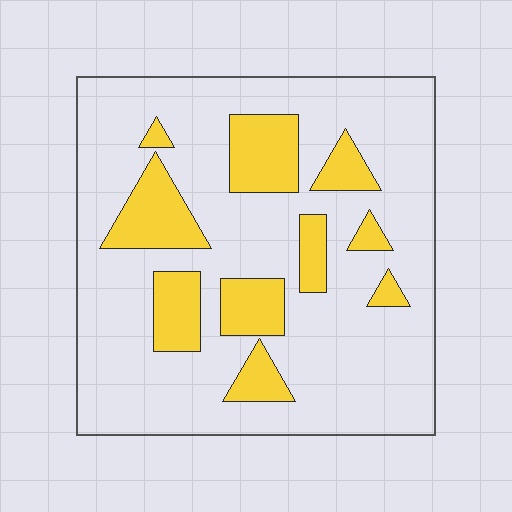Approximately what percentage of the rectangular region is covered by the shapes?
Approximately 20%.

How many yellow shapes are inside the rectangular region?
10.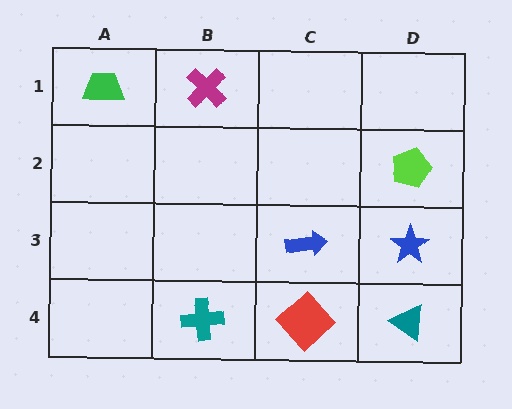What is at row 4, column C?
A red diamond.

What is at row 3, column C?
A blue arrow.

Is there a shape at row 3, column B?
No, that cell is empty.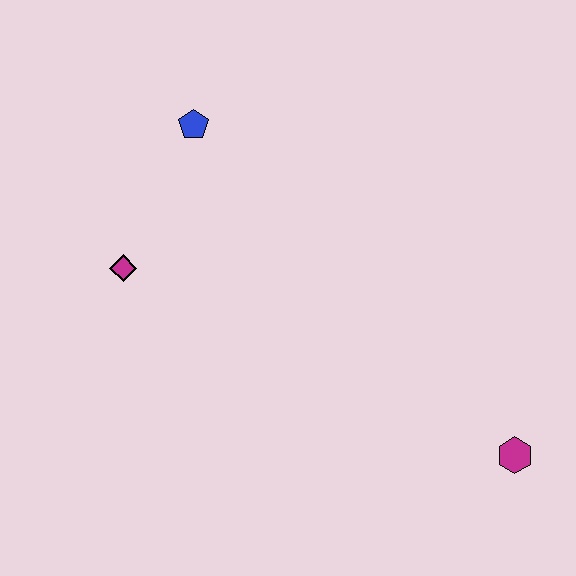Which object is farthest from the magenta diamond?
The magenta hexagon is farthest from the magenta diamond.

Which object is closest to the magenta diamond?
The blue pentagon is closest to the magenta diamond.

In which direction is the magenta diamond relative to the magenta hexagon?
The magenta diamond is to the left of the magenta hexagon.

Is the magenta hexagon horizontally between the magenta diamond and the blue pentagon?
No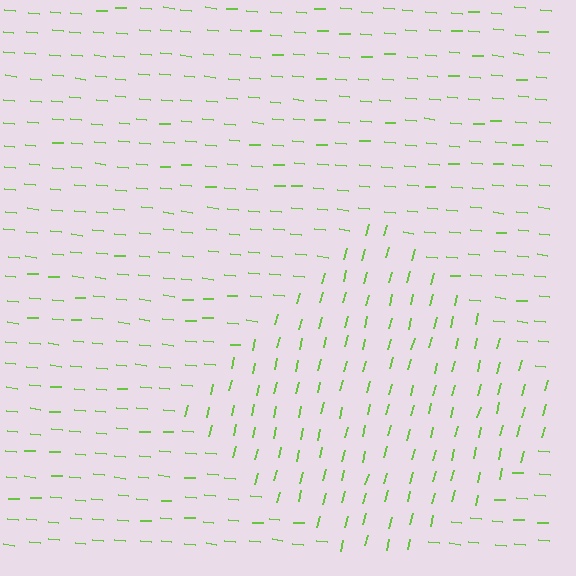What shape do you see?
I see a diamond.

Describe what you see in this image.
The image is filled with small lime line segments. A diamond region in the image has lines oriented differently from the surrounding lines, creating a visible texture boundary.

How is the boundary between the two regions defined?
The boundary is defined purely by a change in line orientation (approximately 81 degrees difference). All lines are the same color and thickness.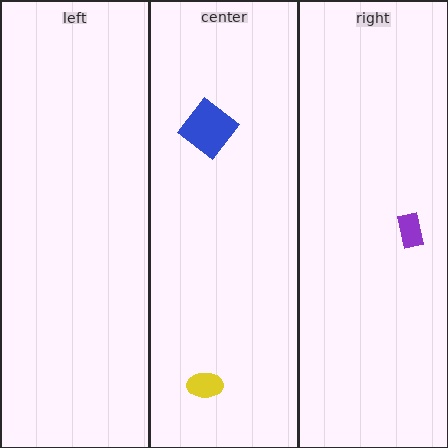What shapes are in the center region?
The blue diamond, the yellow ellipse.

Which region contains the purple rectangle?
The right region.